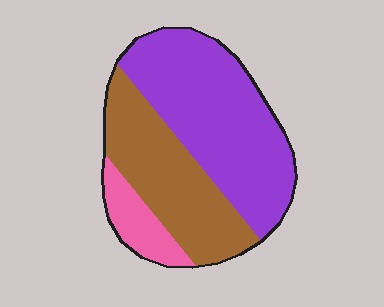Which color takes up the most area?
Purple, at roughly 50%.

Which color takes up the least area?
Pink, at roughly 10%.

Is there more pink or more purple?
Purple.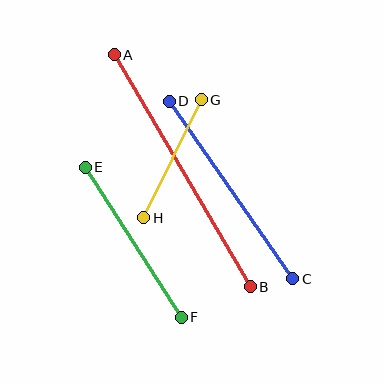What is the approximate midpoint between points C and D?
The midpoint is at approximately (231, 190) pixels.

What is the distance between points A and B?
The distance is approximately 269 pixels.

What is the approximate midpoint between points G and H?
The midpoint is at approximately (172, 159) pixels.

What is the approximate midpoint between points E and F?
The midpoint is at approximately (133, 242) pixels.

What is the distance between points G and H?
The distance is approximately 131 pixels.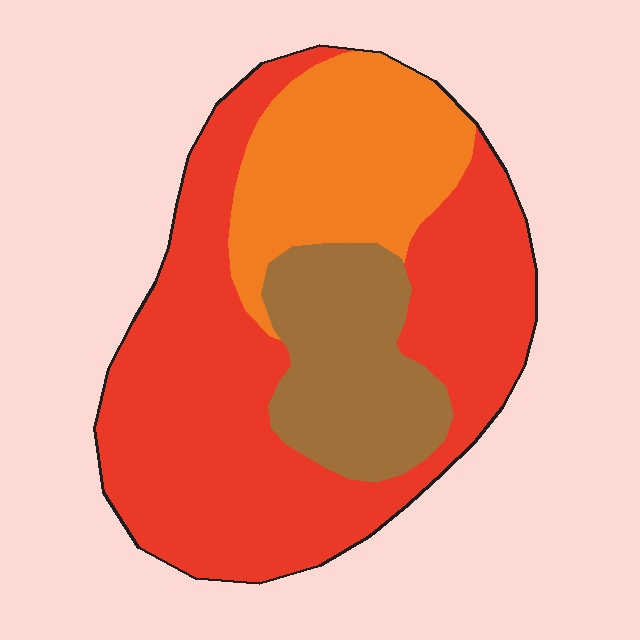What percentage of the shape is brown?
Brown covers roughly 20% of the shape.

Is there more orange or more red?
Red.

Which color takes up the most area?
Red, at roughly 60%.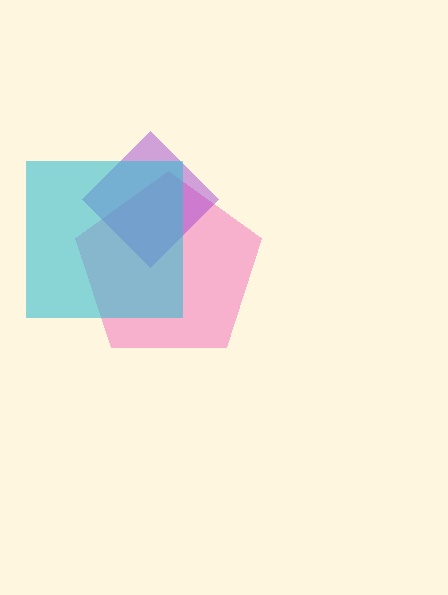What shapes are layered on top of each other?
The layered shapes are: a pink pentagon, a purple diamond, a cyan square.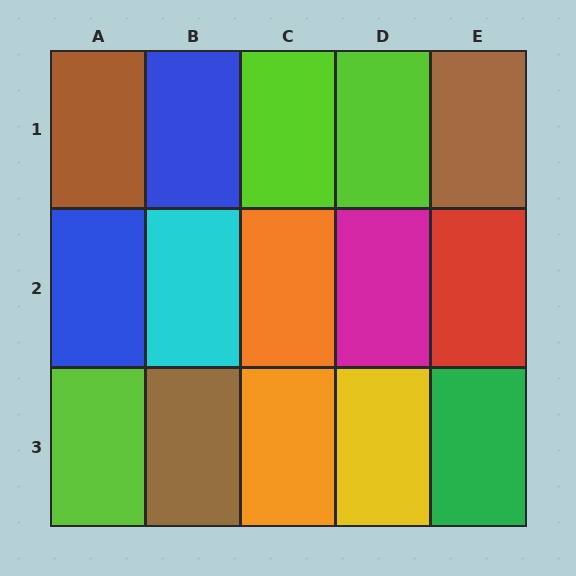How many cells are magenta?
1 cell is magenta.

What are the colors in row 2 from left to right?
Blue, cyan, orange, magenta, red.